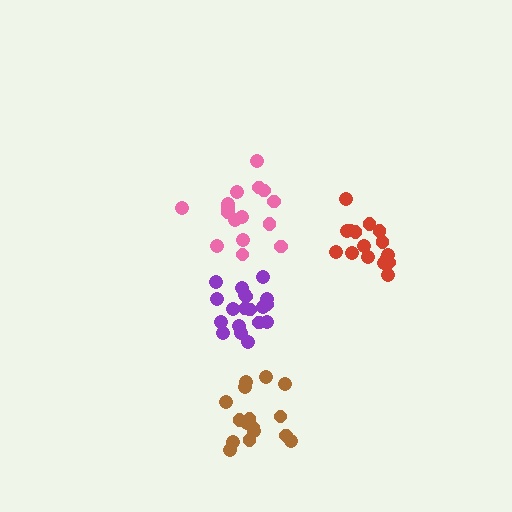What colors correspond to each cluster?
The clusters are colored: red, purple, pink, brown.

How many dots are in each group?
Group 1: 16 dots, Group 2: 19 dots, Group 3: 16 dots, Group 4: 16 dots (67 total).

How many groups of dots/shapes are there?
There are 4 groups.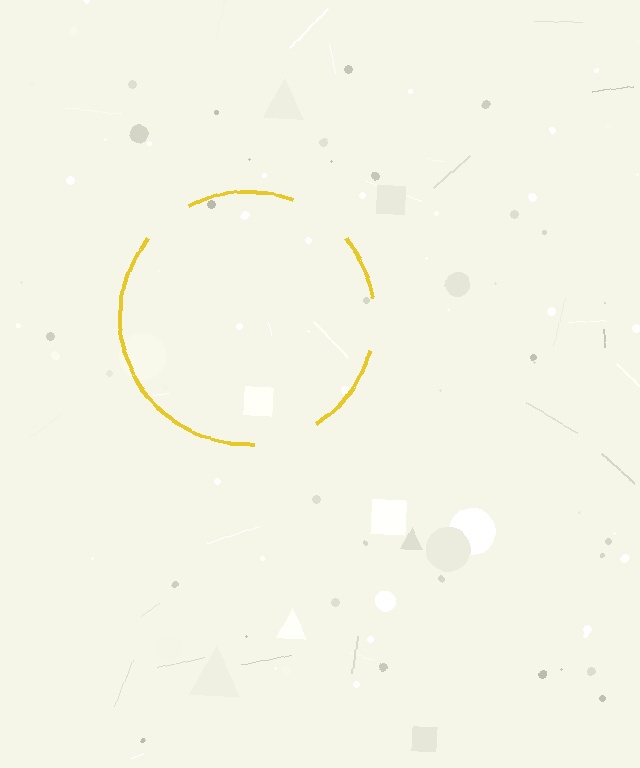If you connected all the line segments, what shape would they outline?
They would outline a circle.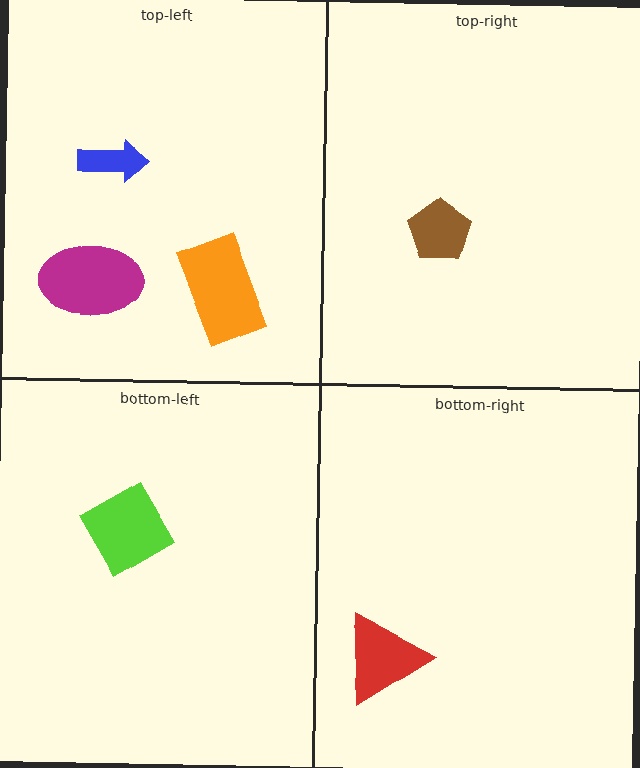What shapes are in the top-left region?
The orange rectangle, the magenta ellipse, the blue arrow.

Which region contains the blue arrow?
The top-left region.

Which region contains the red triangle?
The bottom-right region.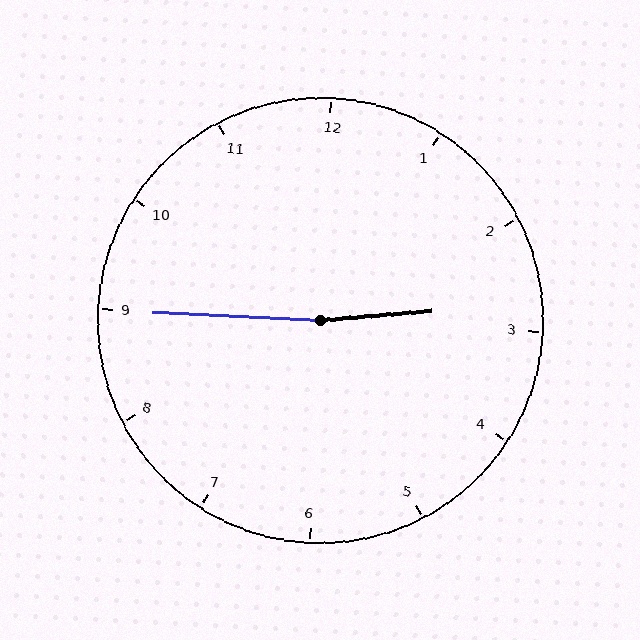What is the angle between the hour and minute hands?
Approximately 172 degrees.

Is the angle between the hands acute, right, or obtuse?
It is obtuse.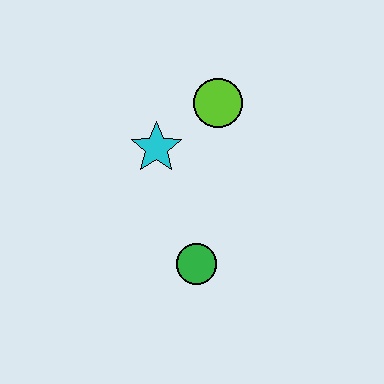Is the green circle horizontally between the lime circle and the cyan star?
Yes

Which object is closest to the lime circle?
The cyan star is closest to the lime circle.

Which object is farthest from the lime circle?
The green circle is farthest from the lime circle.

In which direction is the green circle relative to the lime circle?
The green circle is below the lime circle.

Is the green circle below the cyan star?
Yes